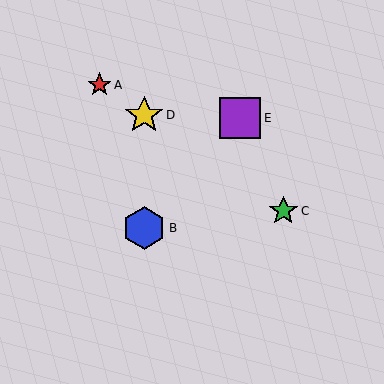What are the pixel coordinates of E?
Object E is at (240, 118).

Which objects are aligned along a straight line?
Objects A, C, D are aligned along a straight line.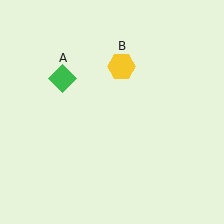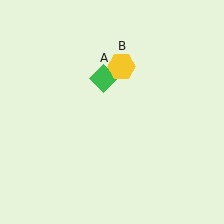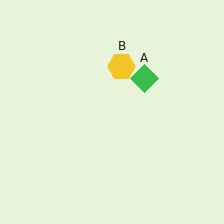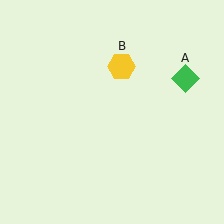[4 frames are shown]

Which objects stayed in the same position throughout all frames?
Yellow hexagon (object B) remained stationary.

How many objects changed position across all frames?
1 object changed position: green diamond (object A).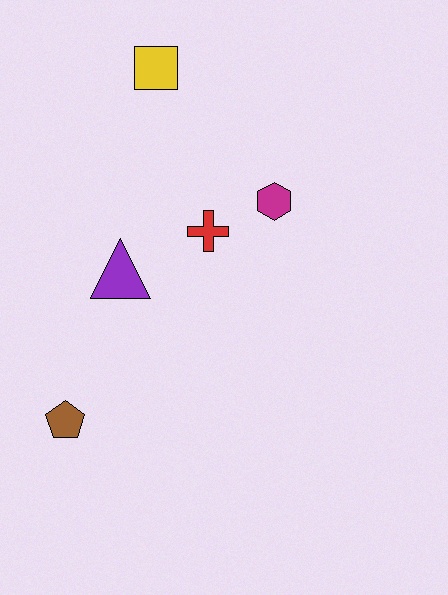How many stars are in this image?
There are no stars.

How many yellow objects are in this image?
There is 1 yellow object.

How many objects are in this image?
There are 5 objects.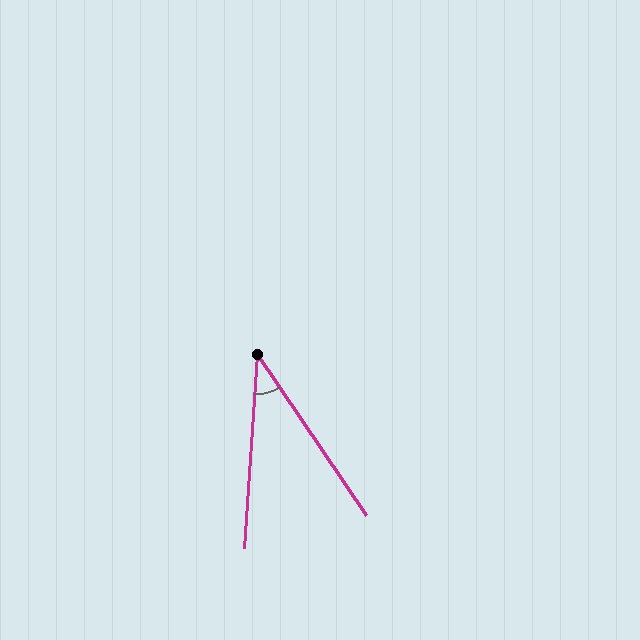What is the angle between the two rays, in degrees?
Approximately 38 degrees.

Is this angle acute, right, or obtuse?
It is acute.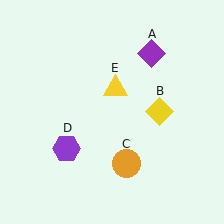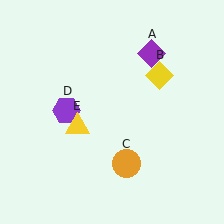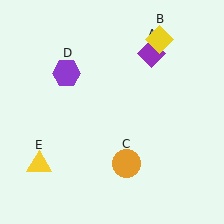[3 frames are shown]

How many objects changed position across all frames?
3 objects changed position: yellow diamond (object B), purple hexagon (object D), yellow triangle (object E).